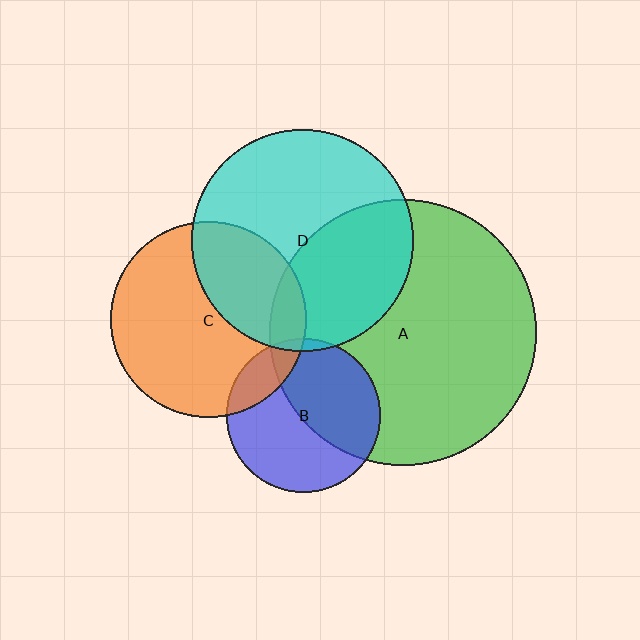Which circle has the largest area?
Circle A (green).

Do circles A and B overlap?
Yes.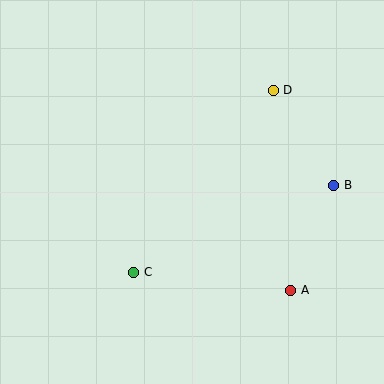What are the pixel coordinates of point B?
Point B is at (334, 185).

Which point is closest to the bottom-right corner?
Point A is closest to the bottom-right corner.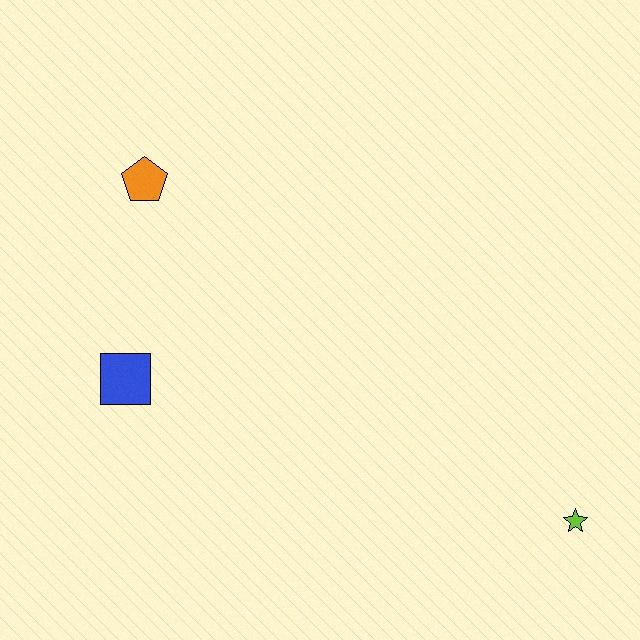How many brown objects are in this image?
There are no brown objects.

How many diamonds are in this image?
There are no diamonds.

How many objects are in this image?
There are 3 objects.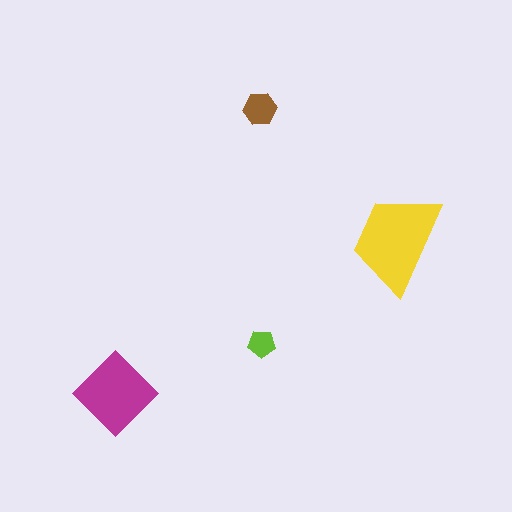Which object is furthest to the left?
The magenta diamond is leftmost.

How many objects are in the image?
There are 4 objects in the image.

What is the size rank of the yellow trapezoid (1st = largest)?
1st.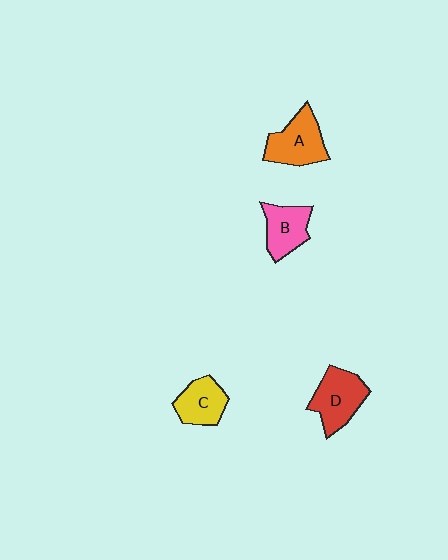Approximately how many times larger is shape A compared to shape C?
Approximately 1.3 times.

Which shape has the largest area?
Shape D (red).